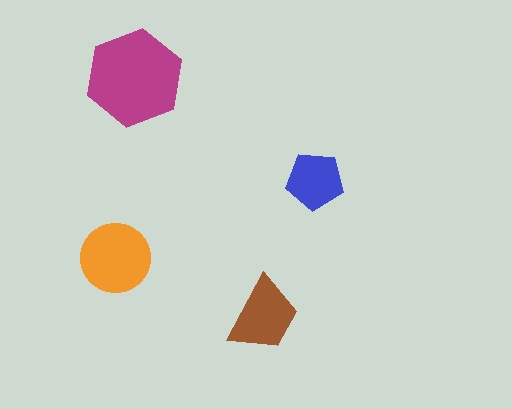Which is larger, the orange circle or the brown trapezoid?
The orange circle.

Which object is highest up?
The magenta hexagon is topmost.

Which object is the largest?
The magenta hexagon.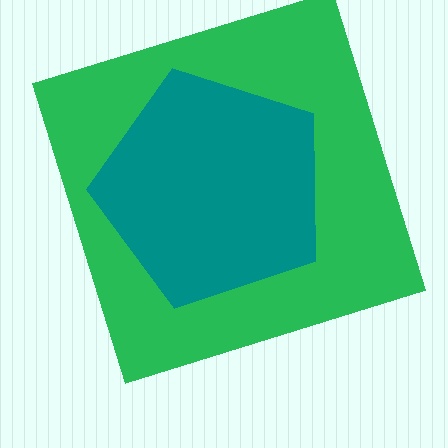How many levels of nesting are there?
2.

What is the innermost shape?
The teal pentagon.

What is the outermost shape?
The green square.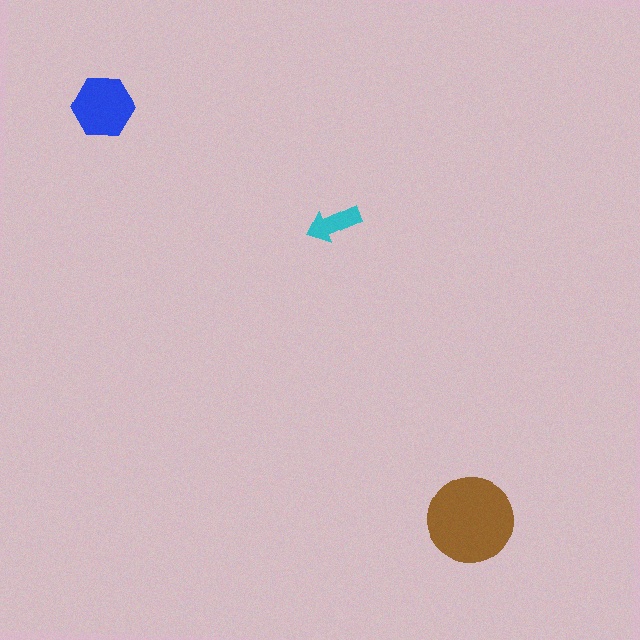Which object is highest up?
The blue hexagon is topmost.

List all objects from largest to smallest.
The brown circle, the blue hexagon, the cyan arrow.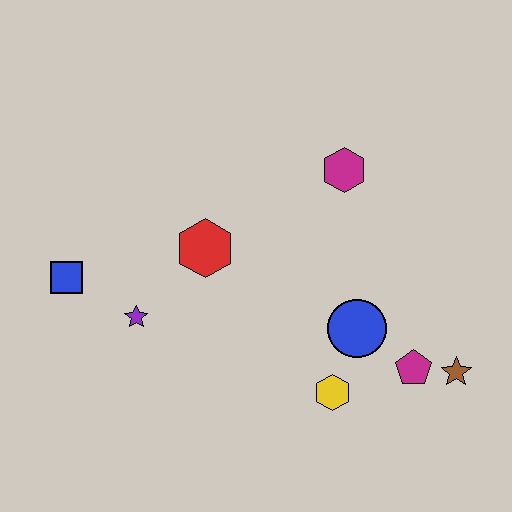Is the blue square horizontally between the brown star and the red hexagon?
No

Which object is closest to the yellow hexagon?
The blue circle is closest to the yellow hexagon.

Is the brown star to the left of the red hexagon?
No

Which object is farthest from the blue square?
The brown star is farthest from the blue square.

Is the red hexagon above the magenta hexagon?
No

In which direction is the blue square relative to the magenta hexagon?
The blue square is to the left of the magenta hexagon.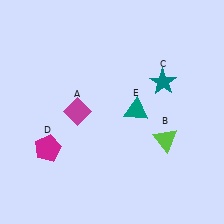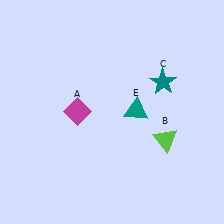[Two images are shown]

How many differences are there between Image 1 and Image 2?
There is 1 difference between the two images.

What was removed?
The magenta pentagon (D) was removed in Image 2.